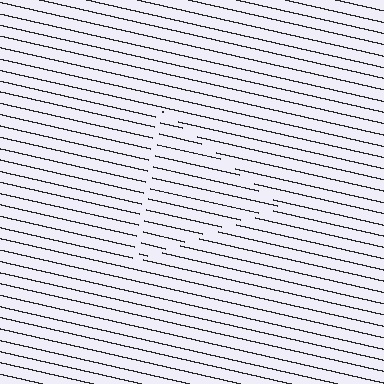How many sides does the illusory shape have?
3 sides — the line-ends trace a triangle.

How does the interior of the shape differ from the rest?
The interior of the shape contains the same grating, shifted by half a period — the contour is defined by the phase discontinuity where line-ends from the inner and outer gratings abut.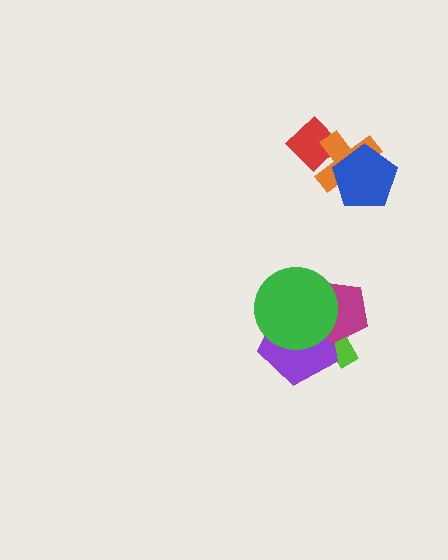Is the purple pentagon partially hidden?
Yes, it is partially covered by another shape.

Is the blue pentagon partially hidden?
No, no other shape covers it.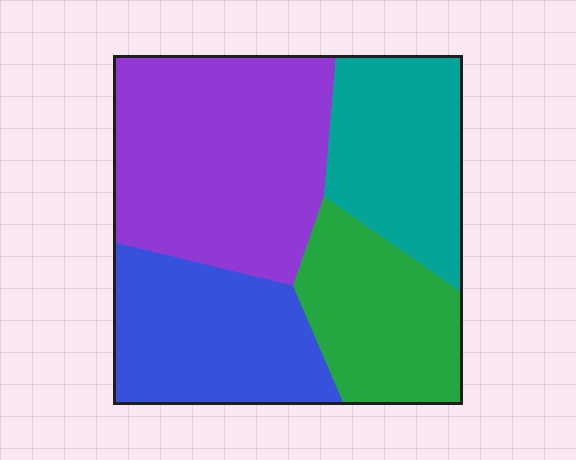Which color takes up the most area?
Purple, at roughly 35%.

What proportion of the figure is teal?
Teal covers about 20% of the figure.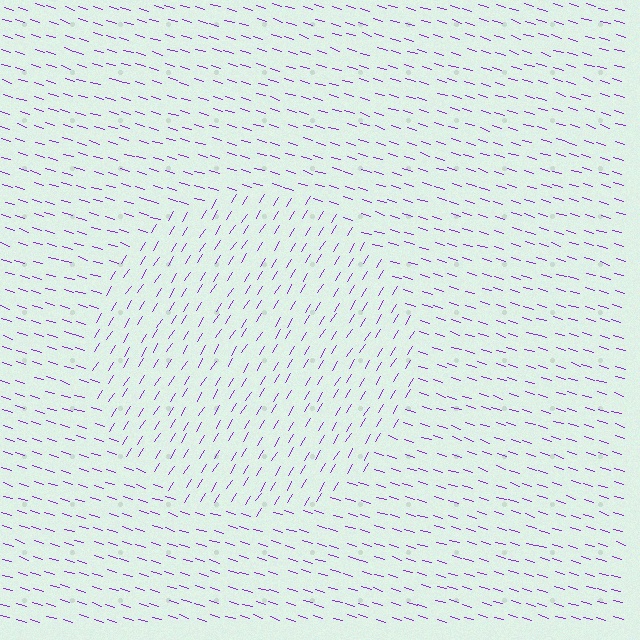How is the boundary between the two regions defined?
The boundary is defined purely by a change in line orientation (approximately 75 degrees difference). All lines are the same color and thickness.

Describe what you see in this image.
The image is filled with small purple line segments. A circle region in the image has lines oriented differently from the surrounding lines, creating a visible texture boundary.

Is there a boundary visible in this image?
Yes, there is a texture boundary formed by a change in line orientation.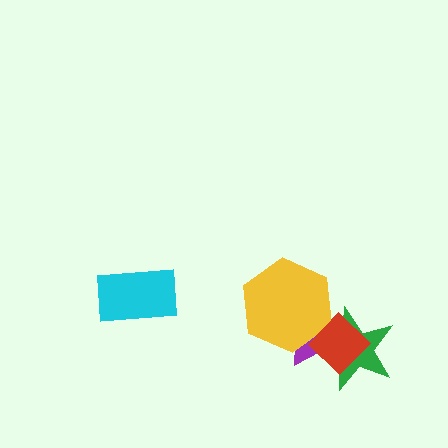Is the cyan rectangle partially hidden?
No, no other shape covers it.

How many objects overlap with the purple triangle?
3 objects overlap with the purple triangle.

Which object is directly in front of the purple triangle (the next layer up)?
The green star is directly in front of the purple triangle.